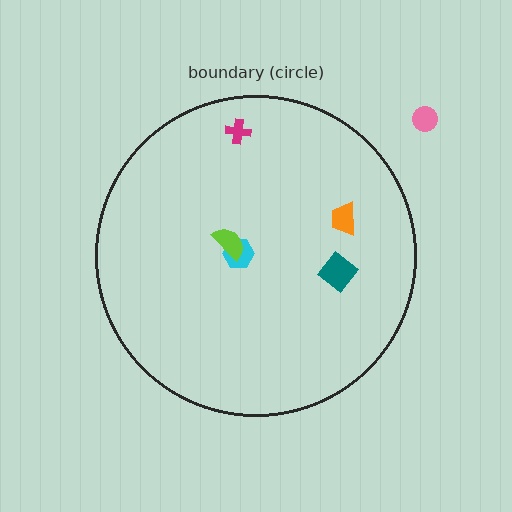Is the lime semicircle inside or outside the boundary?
Inside.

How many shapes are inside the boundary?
5 inside, 1 outside.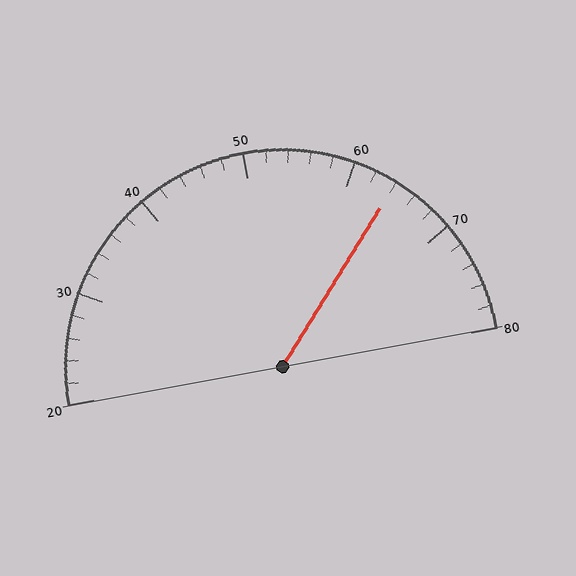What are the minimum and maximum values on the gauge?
The gauge ranges from 20 to 80.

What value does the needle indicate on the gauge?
The needle indicates approximately 64.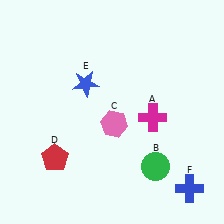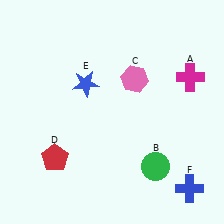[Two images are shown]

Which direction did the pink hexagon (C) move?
The pink hexagon (C) moved up.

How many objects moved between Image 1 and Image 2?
2 objects moved between the two images.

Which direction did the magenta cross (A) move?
The magenta cross (A) moved up.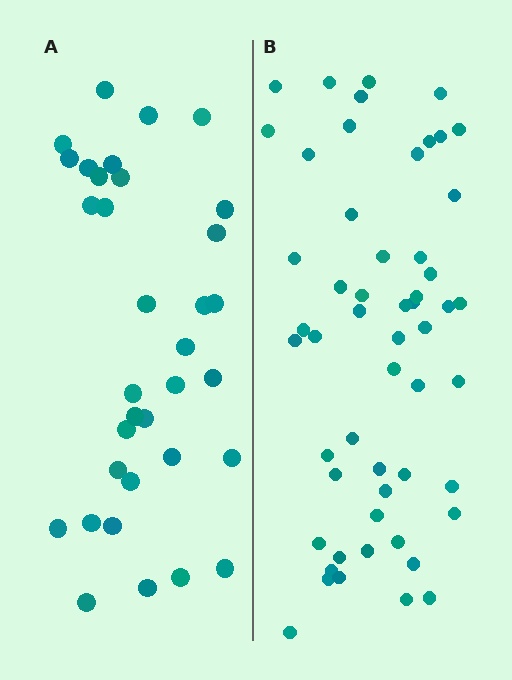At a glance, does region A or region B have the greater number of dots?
Region B (the right region) has more dots.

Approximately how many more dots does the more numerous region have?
Region B has approximately 20 more dots than region A.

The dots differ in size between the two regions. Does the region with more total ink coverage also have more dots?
No. Region A has more total ink coverage because its dots are larger, but region B actually contains more individual dots. Total area can be misleading — the number of items is what matters here.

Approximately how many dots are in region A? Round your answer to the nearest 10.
About 30 dots. (The exact count is 34, which rounds to 30.)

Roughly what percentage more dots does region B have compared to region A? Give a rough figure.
About 60% more.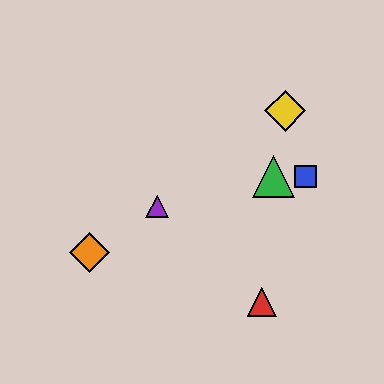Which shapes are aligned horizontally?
The blue square, the green triangle are aligned horizontally.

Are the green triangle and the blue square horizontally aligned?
Yes, both are at y≈176.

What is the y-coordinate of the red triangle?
The red triangle is at y≈302.